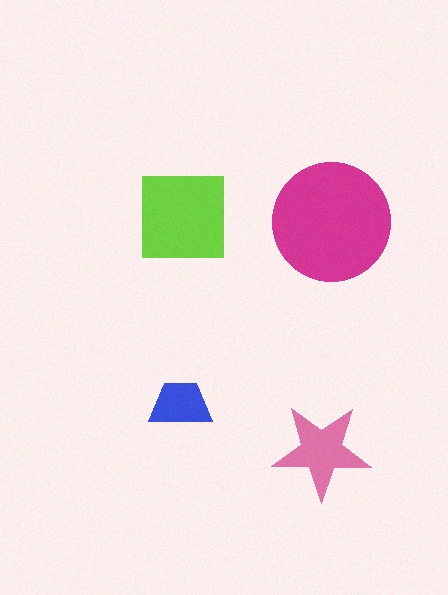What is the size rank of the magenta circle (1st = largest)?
1st.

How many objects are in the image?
There are 4 objects in the image.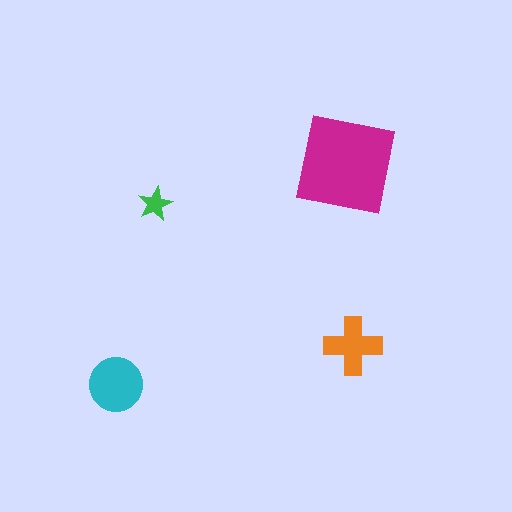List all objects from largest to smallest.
The magenta square, the cyan circle, the orange cross, the green star.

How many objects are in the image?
There are 4 objects in the image.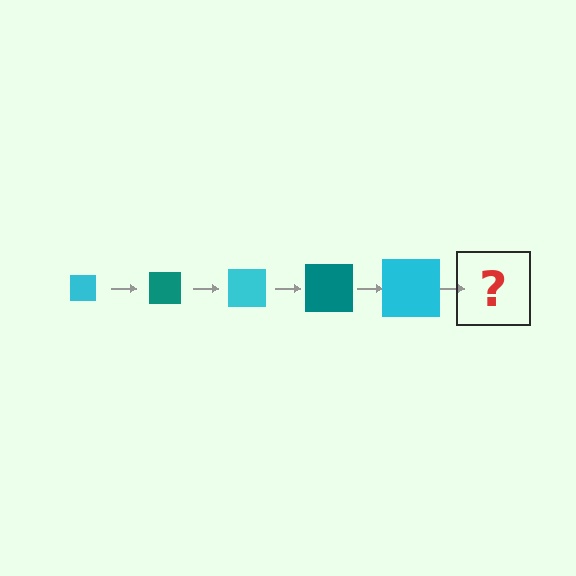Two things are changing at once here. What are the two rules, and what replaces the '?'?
The two rules are that the square grows larger each step and the color cycles through cyan and teal. The '?' should be a teal square, larger than the previous one.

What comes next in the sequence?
The next element should be a teal square, larger than the previous one.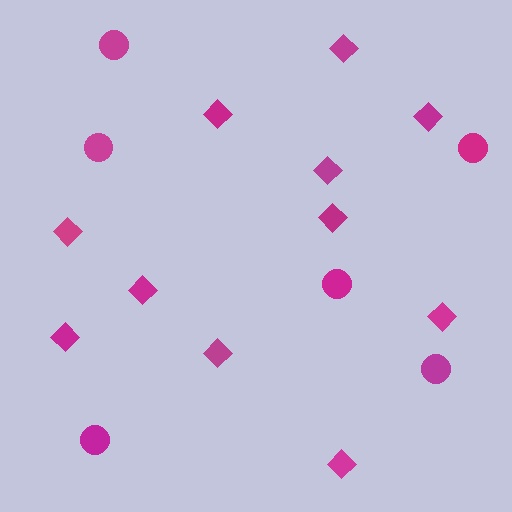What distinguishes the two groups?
There are 2 groups: one group of diamonds (11) and one group of circles (6).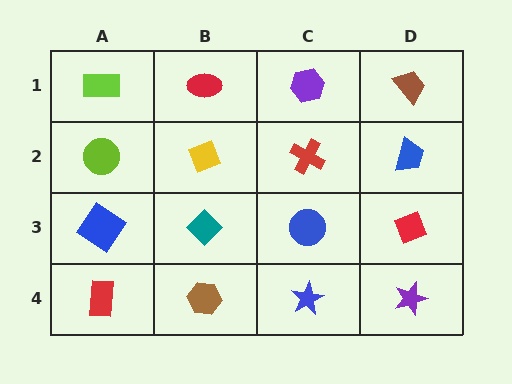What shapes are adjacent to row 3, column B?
A yellow diamond (row 2, column B), a brown hexagon (row 4, column B), a blue diamond (row 3, column A), a blue circle (row 3, column C).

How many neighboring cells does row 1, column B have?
3.